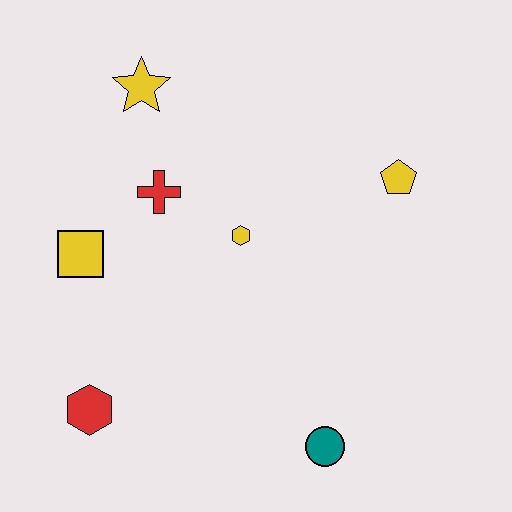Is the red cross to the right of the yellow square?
Yes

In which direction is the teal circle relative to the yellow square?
The teal circle is to the right of the yellow square.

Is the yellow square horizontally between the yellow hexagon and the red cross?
No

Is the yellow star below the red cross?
No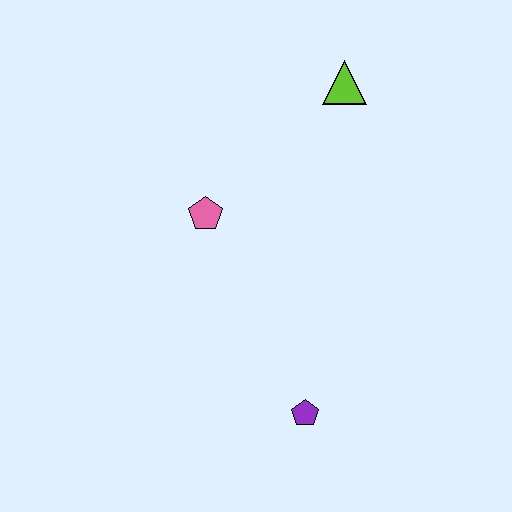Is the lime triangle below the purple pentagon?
No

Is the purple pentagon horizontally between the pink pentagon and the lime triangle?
Yes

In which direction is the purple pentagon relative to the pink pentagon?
The purple pentagon is below the pink pentagon.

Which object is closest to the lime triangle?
The pink pentagon is closest to the lime triangle.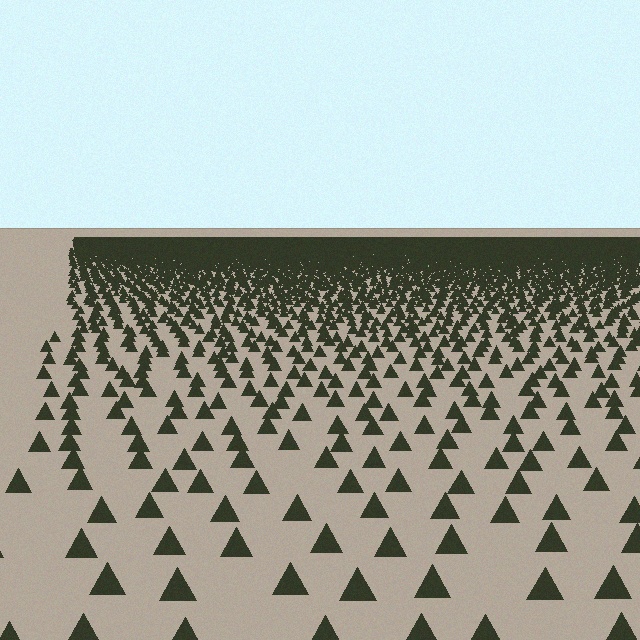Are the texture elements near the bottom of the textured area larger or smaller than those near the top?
Larger. Near the bottom, elements are closer to the viewer and appear at a bigger on-screen size.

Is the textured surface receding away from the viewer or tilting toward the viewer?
The surface is receding away from the viewer. Texture elements get smaller and denser toward the top.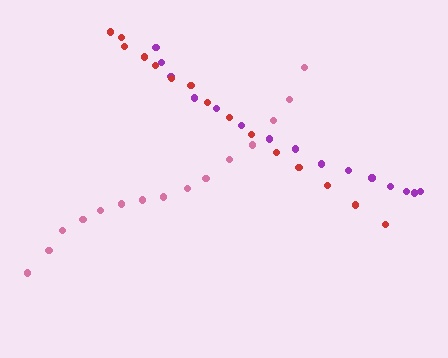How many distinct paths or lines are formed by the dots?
There are 3 distinct paths.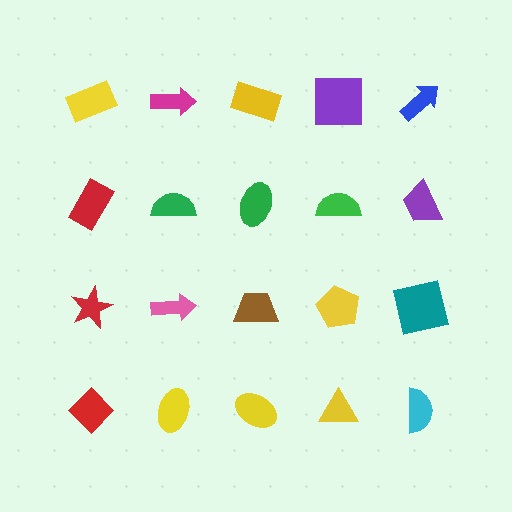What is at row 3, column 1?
A red star.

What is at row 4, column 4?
A yellow triangle.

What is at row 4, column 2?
A yellow ellipse.